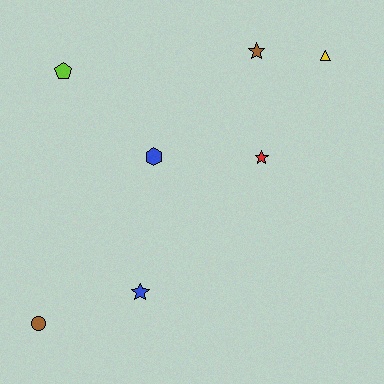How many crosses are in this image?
There are no crosses.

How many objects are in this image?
There are 7 objects.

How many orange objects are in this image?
There are no orange objects.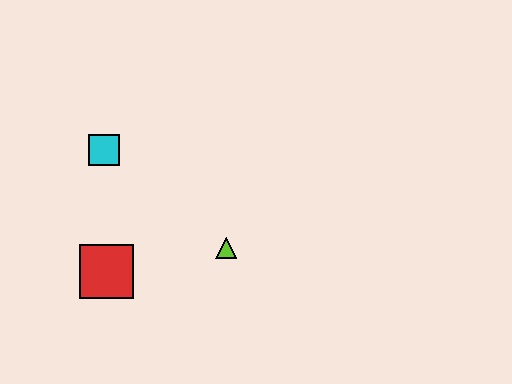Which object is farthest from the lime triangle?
The cyan square is farthest from the lime triangle.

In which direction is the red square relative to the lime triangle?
The red square is to the left of the lime triangle.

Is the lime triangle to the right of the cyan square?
Yes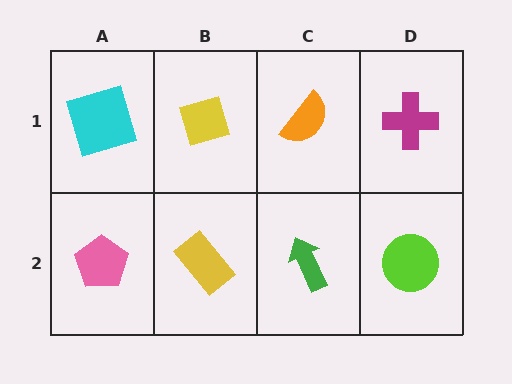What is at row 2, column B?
A yellow rectangle.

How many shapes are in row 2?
4 shapes.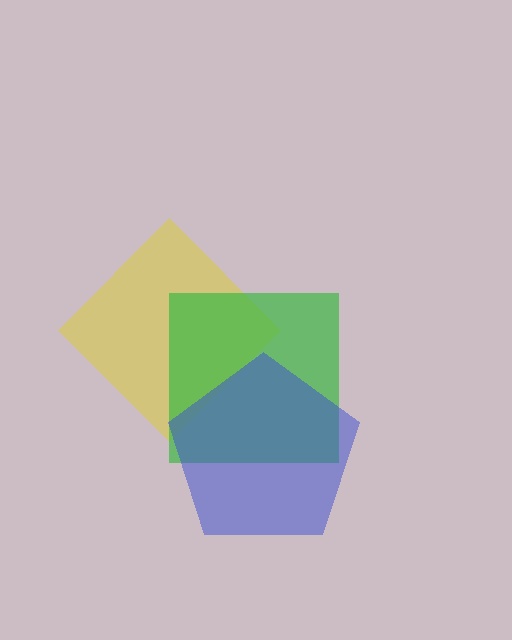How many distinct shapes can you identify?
There are 3 distinct shapes: a yellow diamond, a green square, a blue pentagon.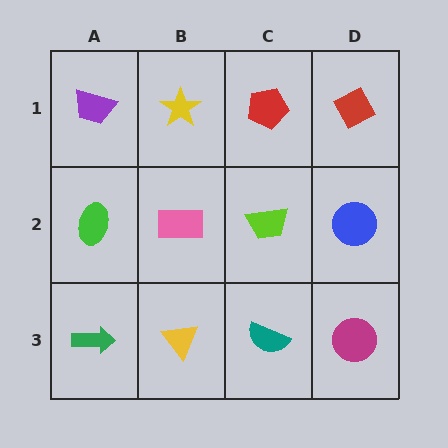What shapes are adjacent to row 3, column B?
A pink rectangle (row 2, column B), a green arrow (row 3, column A), a teal semicircle (row 3, column C).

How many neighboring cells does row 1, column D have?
2.